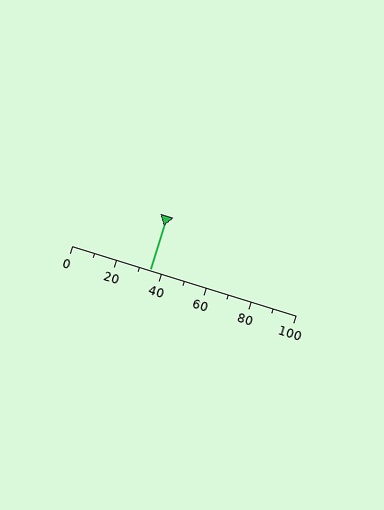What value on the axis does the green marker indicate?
The marker indicates approximately 35.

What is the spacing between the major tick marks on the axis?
The major ticks are spaced 20 apart.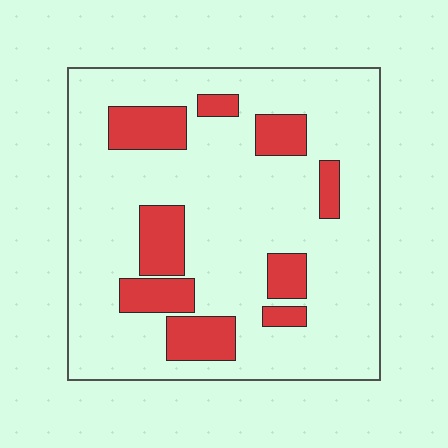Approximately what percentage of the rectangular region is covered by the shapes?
Approximately 20%.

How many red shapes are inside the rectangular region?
9.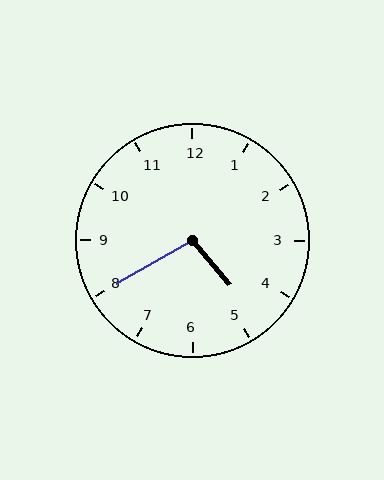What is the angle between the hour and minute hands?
Approximately 100 degrees.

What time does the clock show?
4:40.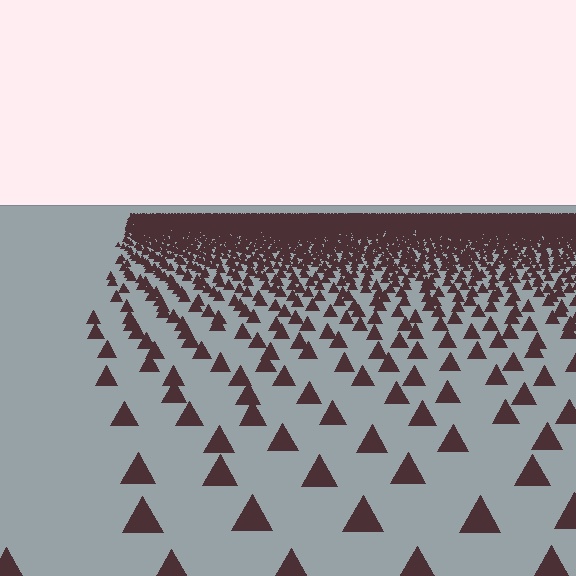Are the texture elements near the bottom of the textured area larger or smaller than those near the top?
Larger. Near the bottom, elements are closer to the viewer and appear at a bigger on-screen size.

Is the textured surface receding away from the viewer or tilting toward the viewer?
The surface is receding away from the viewer. Texture elements get smaller and denser toward the top.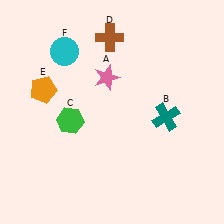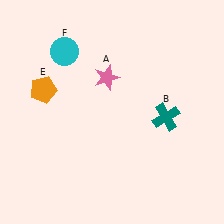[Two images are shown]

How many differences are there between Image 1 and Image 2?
There are 2 differences between the two images.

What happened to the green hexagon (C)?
The green hexagon (C) was removed in Image 2. It was in the bottom-left area of Image 1.